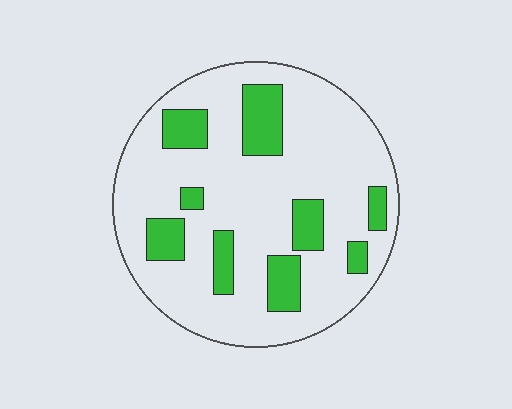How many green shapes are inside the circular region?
9.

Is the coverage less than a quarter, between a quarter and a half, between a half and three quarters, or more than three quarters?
Less than a quarter.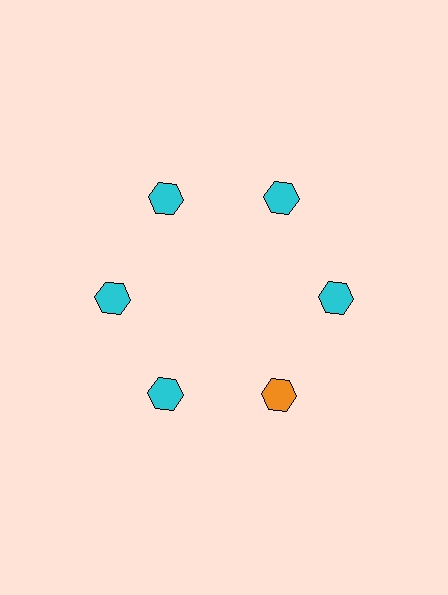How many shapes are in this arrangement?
There are 6 shapes arranged in a ring pattern.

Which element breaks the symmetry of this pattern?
The orange hexagon at roughly the 5 o'clock position breaks the symmetry. All other shapes are cyan hexagons.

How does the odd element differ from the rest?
It has a different color: orange instead of cyan.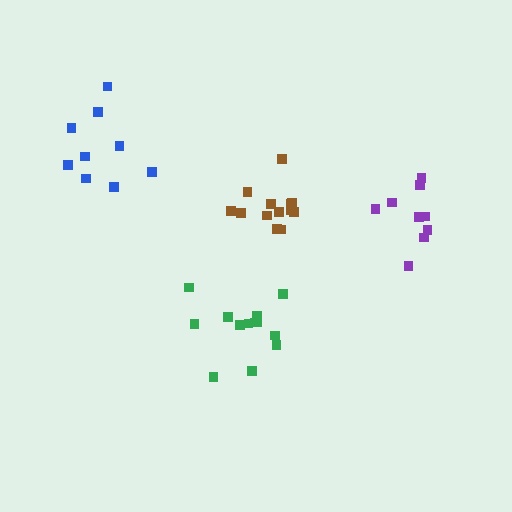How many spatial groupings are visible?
There are 4 spatial groupings.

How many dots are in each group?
Group 1: 13 dots, Group 2: 9 dots, Group 3: 9 dots, Group 4: 13 dots (44 total).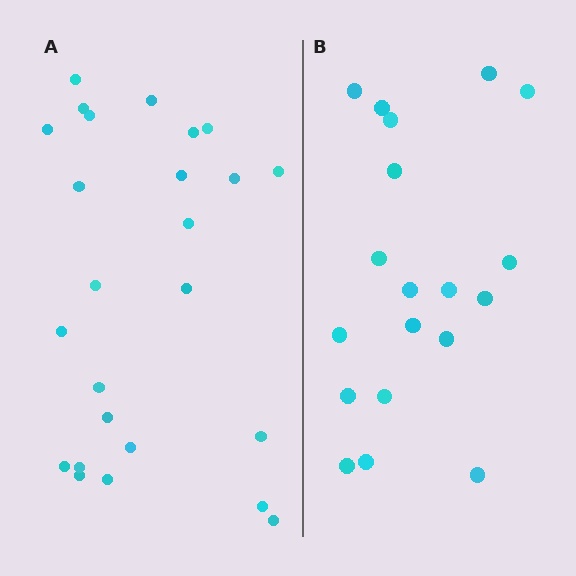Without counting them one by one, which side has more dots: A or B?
Region A (the left region) has more dots.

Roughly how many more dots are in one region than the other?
Region A has about 6 more dots than region B.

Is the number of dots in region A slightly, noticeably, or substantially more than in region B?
Region A has noticeably more, but not dramatically so. The ratio is roughly 1.3 to 1.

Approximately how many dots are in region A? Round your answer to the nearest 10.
About 20 dots. (The exact count is 25, which rounds to 20.)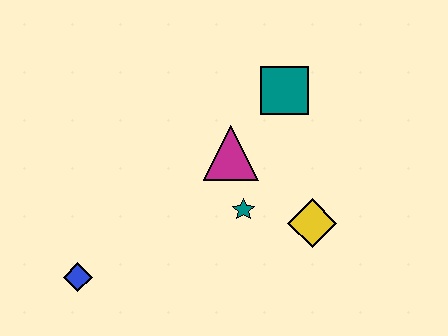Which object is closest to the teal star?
The magenta triangle is closest to the teal star.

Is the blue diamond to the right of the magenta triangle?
No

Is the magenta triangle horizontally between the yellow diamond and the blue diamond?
Yes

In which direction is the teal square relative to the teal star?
The teal square is above the teal star.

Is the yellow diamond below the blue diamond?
No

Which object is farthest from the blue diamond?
The teal square is farthest from the blue diamond.